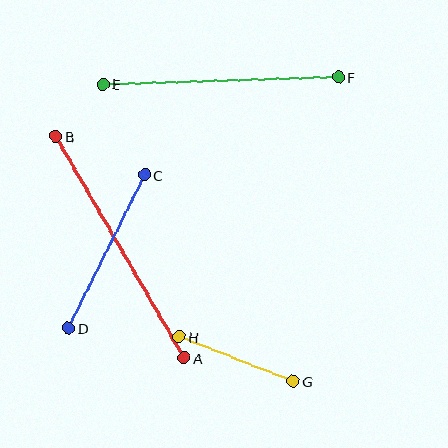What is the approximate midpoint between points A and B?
The midpoint is at approximately (120, 247) pixels.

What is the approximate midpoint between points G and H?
The midpoint is at approximately (236, 359) pixels.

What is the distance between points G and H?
The distance is approximately 122 pixels.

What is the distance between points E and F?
The distance is approximately 236 pixels.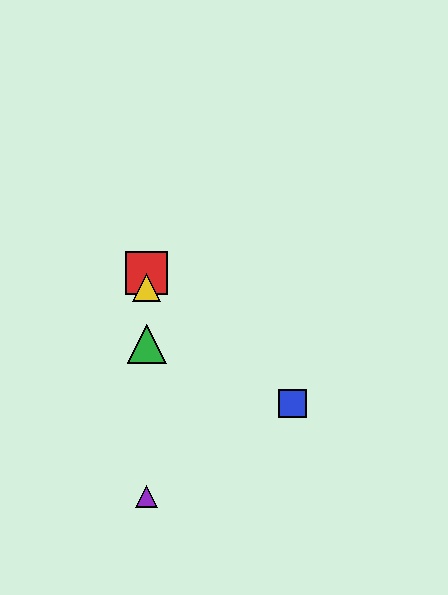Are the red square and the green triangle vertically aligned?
Yes, both are at x≈147.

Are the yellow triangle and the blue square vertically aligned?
No, the yellow triangle is at x≈147 and the blue square is at x≈293.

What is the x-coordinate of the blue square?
The blue square is at x≈293.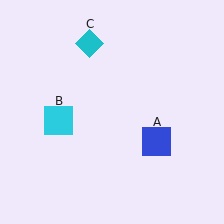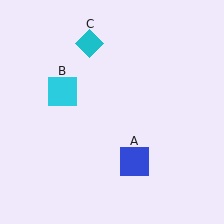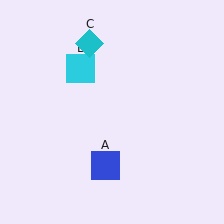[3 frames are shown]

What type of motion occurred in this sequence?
The blue square (object A), cyan square (object B) rotated clockwise around the center of the scene.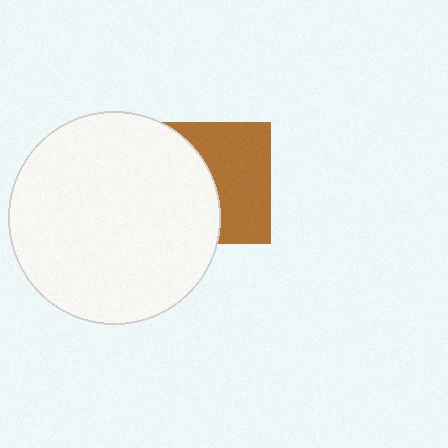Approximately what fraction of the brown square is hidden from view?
Roughly 47% of the brown square is hidden behind the white circle.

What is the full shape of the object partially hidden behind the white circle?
The partially hidden object is a brown square.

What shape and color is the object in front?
The object in front is a white circle.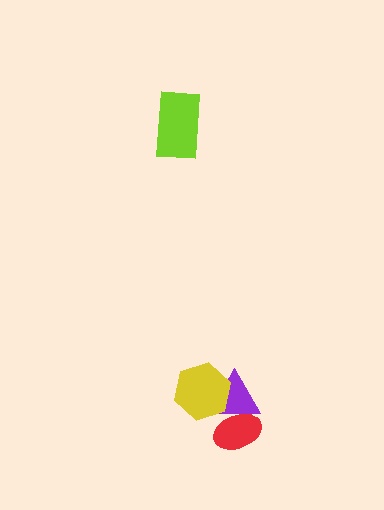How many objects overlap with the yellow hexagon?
1 object overlaps with the yellow hexagon.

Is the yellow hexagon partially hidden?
No, no other shape covers it.